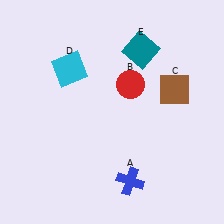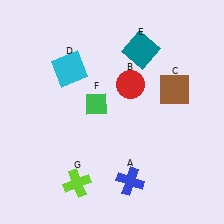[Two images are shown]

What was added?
A green diamond (F), a lime cross (G) were added in Image 2.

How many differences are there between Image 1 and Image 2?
There are 2 differences between the two images.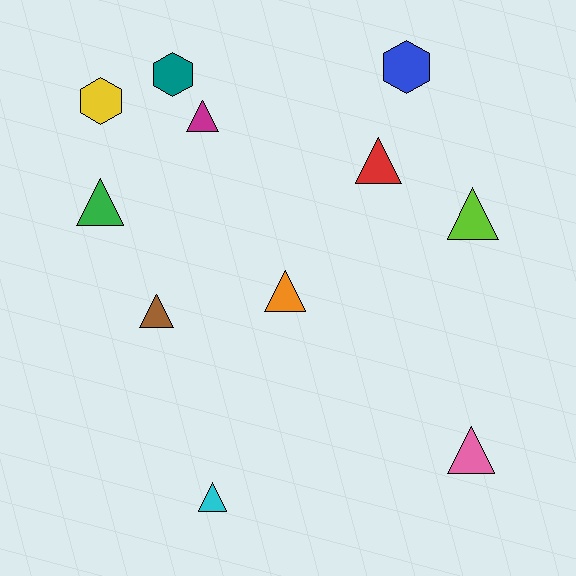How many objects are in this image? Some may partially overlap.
There are 11 objects.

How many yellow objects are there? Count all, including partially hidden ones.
There is 1 yellow object.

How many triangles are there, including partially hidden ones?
There are 8 triangles.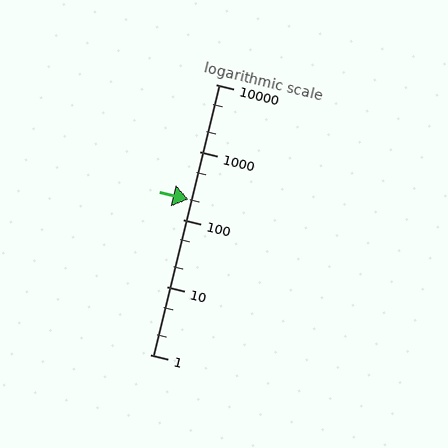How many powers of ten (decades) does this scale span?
The scale spans 4 decades, from 1 to 10000.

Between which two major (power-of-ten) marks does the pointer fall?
The pointer is between 100 and 1000.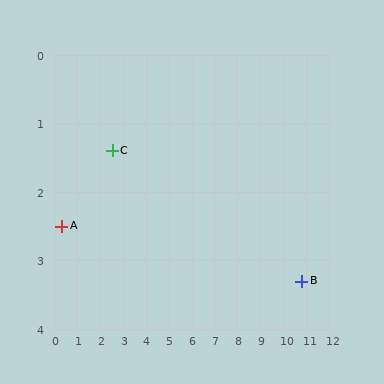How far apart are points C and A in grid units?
Points C and A are about 2.5 grid units apart.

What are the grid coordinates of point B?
Point B is at approximately (10.8, 3.3).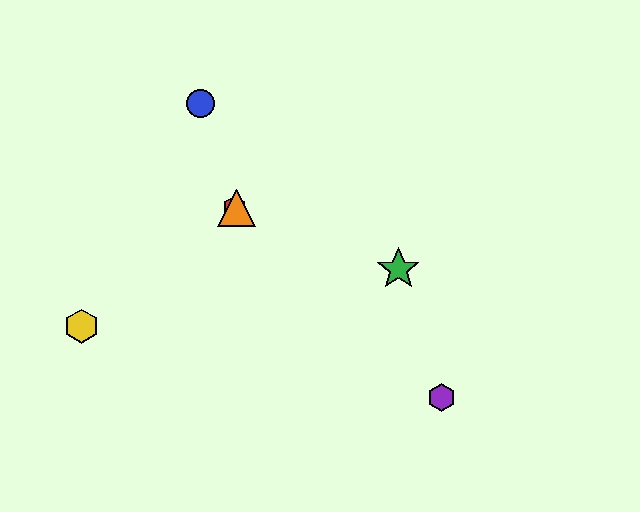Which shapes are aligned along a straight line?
The red hexagon, the green star, the orange triangle are aligned along a straight line.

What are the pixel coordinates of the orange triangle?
The orange triangle is at (236, 208).